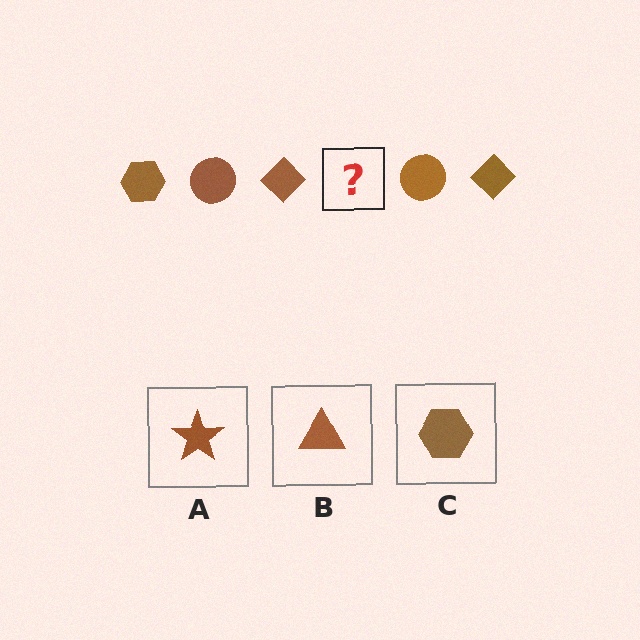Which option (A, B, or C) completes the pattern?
C.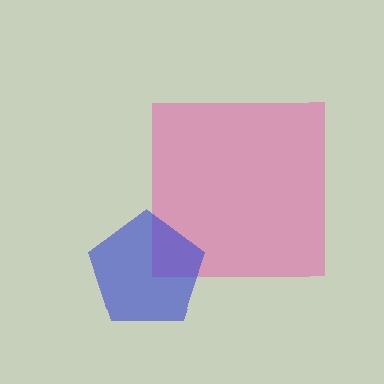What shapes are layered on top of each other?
The layered shapes are: a pink square, a blue pentagon.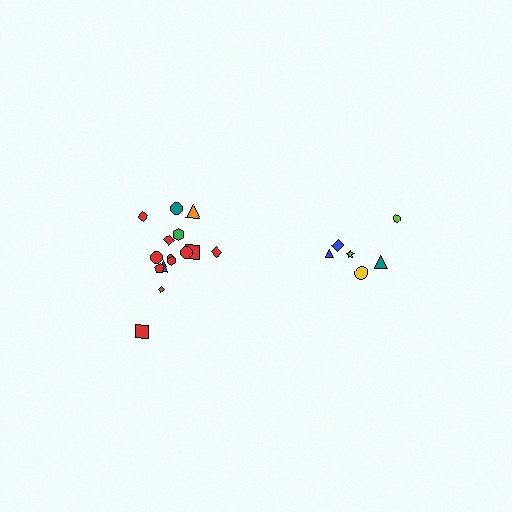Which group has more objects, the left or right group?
The left group.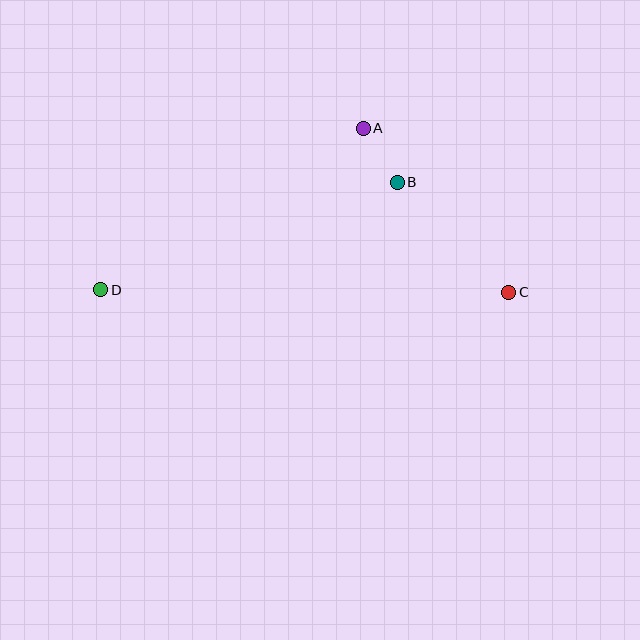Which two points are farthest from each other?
Points C and D are farthest from each other.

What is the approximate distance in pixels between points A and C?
The distance between A and C is approximately 219 pixels.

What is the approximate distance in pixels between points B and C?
The distance between B and C is approximately 156 pixels.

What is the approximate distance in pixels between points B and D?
The distance between B and D is approximately 315 pixels.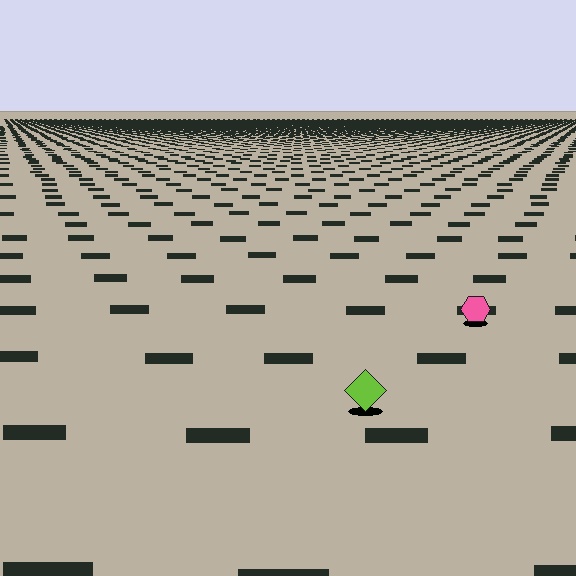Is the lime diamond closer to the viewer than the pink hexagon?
Yes. The lime diamond is closer — you can tell from the texture gradient: the ground texture is coarser near it.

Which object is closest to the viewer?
The lime diamond is closest. The texture marks near it are larger and more spread out.